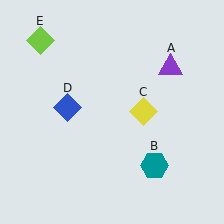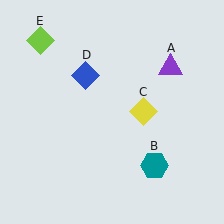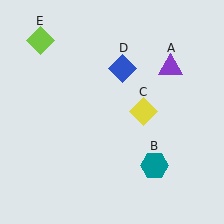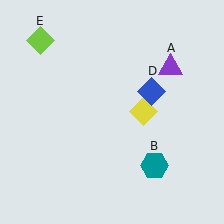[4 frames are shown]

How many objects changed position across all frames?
1 object changed position: blue diamond (object D).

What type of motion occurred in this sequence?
The blue diamond (object D) rotated clockwise around the center of the scene.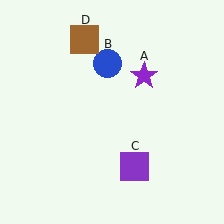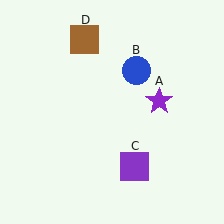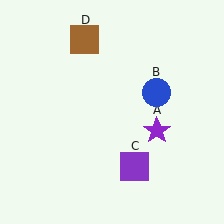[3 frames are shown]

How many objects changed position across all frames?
2 objects changed position: purple star (object A), blue circle (object B).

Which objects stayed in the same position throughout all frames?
Purple square (object C) and brown square (object D) remained stationary.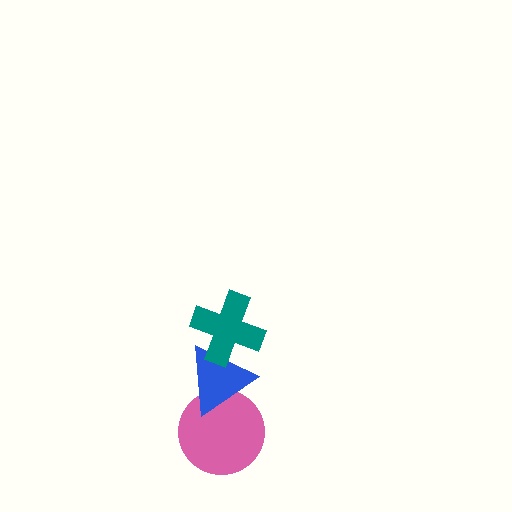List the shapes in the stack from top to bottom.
From top to bottom: the teal cross, the blue triangle, the pink circle.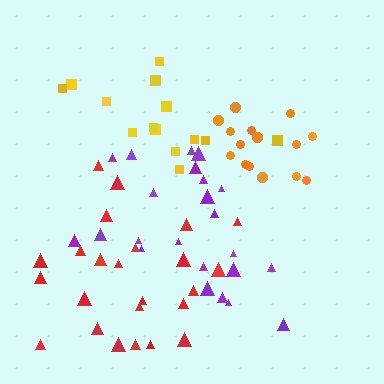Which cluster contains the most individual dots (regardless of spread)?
Purple (25).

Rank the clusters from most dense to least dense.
orange, purple, yellow, red.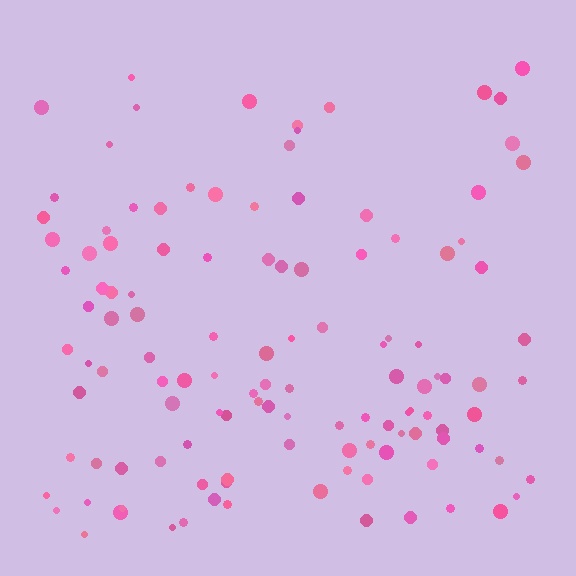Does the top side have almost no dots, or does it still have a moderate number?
Still a moderate number, just noticeably fewer than the bottom.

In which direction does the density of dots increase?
From top to bottom, with the bottom side densest.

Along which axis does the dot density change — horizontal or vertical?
Vertical.